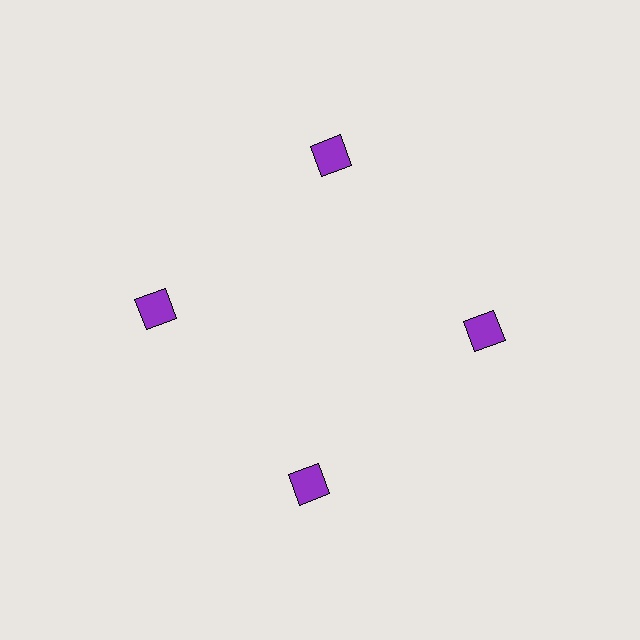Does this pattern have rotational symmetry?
Yes, this pattern has 4-fold rotational symmetry. It looks the same after rotating 90 degrees around the center.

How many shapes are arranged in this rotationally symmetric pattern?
There are 4 shapes, arranged in 4 groups of 1.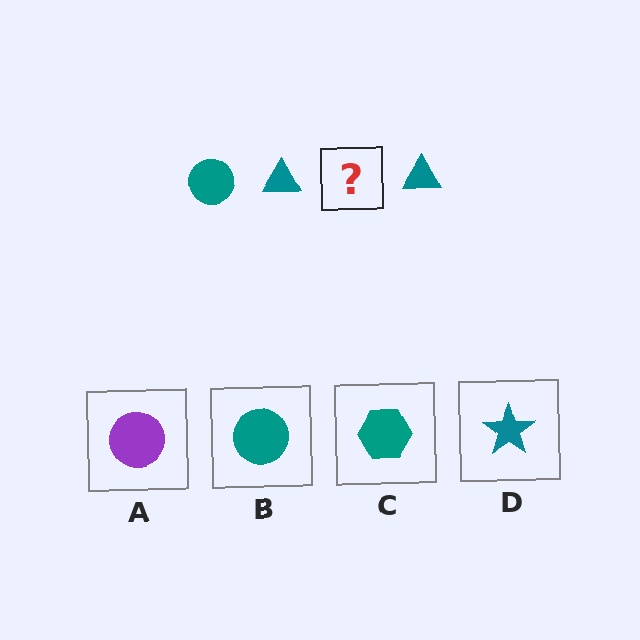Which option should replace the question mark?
Option B.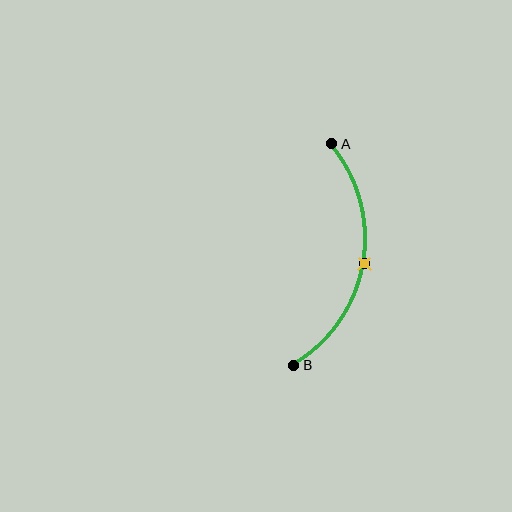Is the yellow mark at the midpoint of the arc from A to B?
Yes. The yellow mark lies on the arc at equal arc-length from both A and B — it is the arc midpoint.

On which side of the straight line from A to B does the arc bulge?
The arc bulges to the right of the straight line connecting A and B.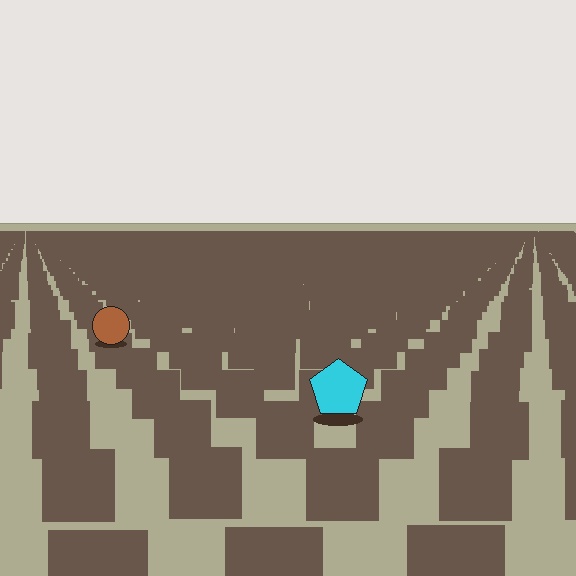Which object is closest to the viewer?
The cyan pentagon is closest. The texture marks near it are larger and more spread out.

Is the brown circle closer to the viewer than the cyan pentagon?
No. The cyan pentagon is closer — you can tell from the texture gradient: the ground texture is coarser near it.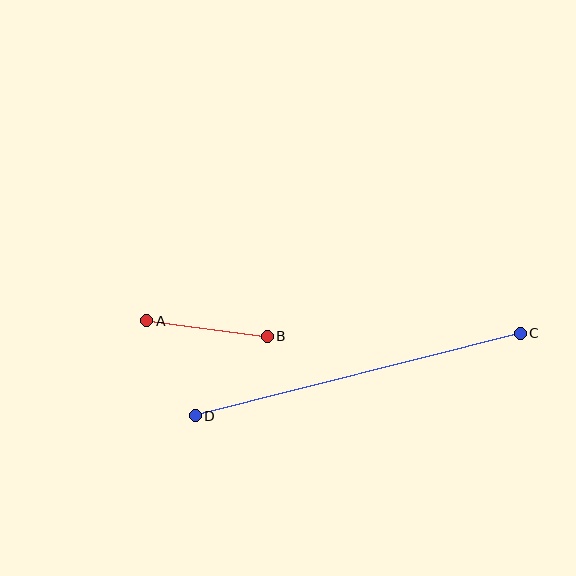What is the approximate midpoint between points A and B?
The midpoint is at approximately (207, 328) pixels.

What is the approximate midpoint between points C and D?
The midpoint is at approximately (358, 375) pixels.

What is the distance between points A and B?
The distance is approximately 121 pixels.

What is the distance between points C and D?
The distance is approximately 335 pixels.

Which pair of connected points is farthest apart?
Points C and D are farthest apart.